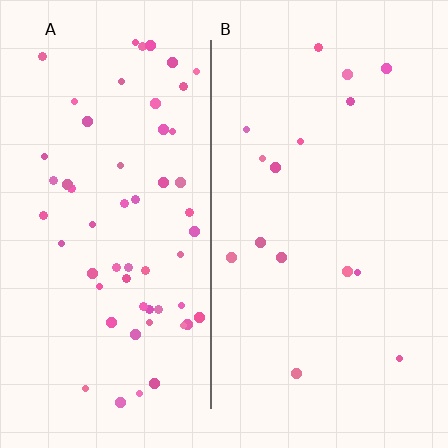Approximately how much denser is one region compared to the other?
Approximately 3.7× — region A over region B.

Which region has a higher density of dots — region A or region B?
A (the left).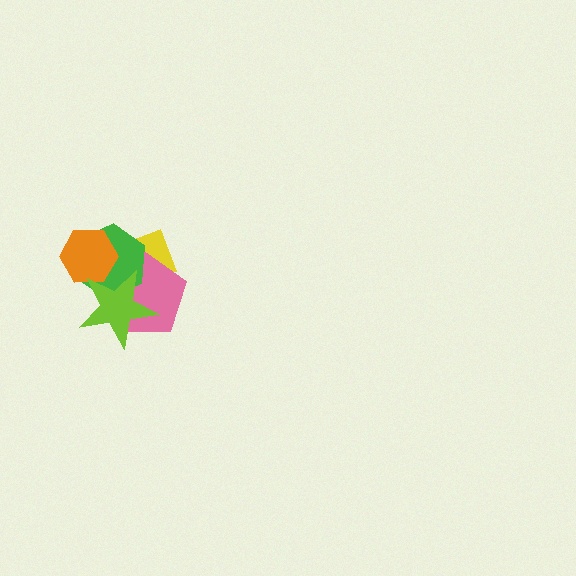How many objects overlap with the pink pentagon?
3 objects overlap with the pink pentagon.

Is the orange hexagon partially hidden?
Yes, it is partially covered by another shape.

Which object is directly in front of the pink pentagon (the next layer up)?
The green hexagon is directly in front of the pink pentagon.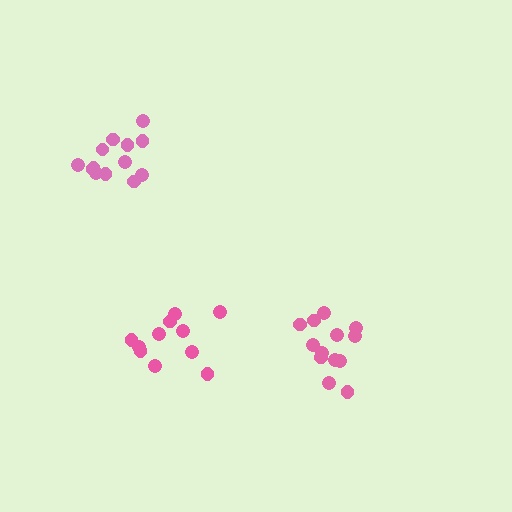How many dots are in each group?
Group 1: 13 dots, Group 2: 11 dots, Group 3: 13 dots (37 total).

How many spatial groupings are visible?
There are 3 spatial groupings.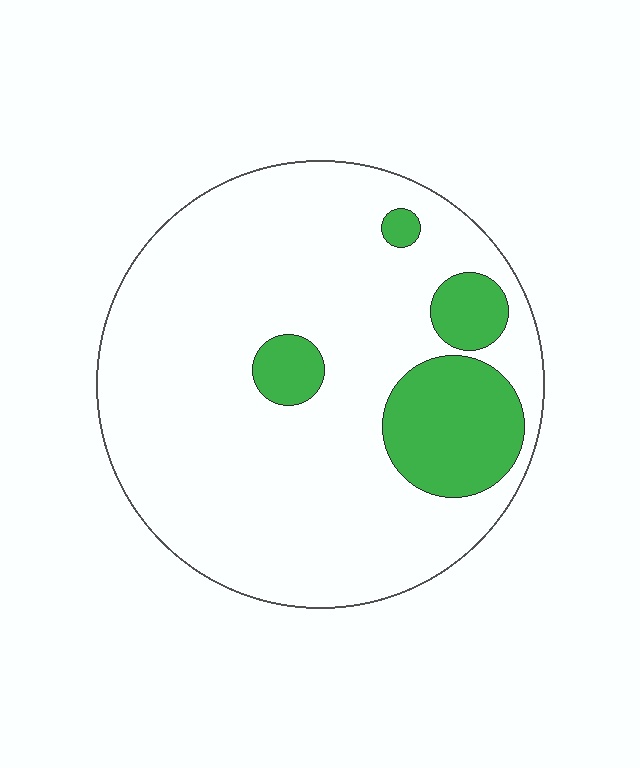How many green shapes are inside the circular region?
4.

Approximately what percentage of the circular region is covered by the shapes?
Approximately 15%.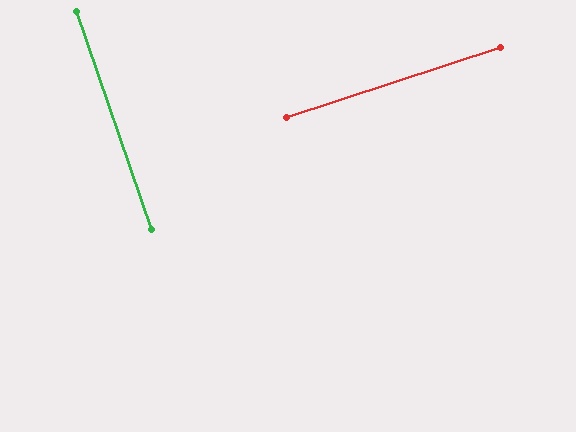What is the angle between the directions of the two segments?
Approximately 89 degrees.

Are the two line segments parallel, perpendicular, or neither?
Perpendicular — they meet at approximately 89°.